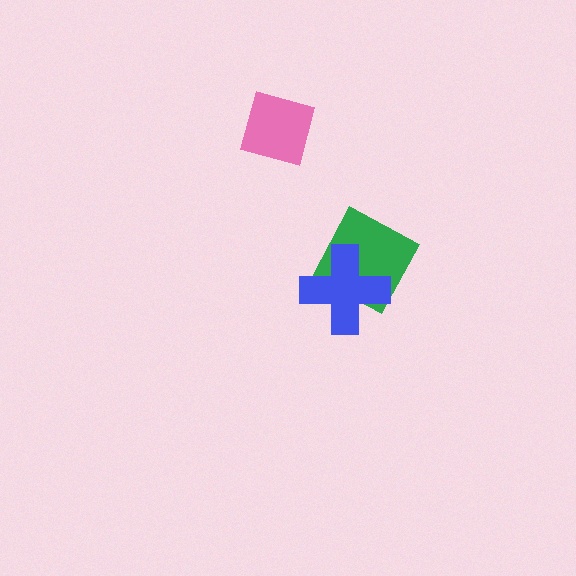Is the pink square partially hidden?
No, no other shape covers it.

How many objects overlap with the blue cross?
1 object overlaps with the blue cross.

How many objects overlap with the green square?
1 object overlaps with the green square.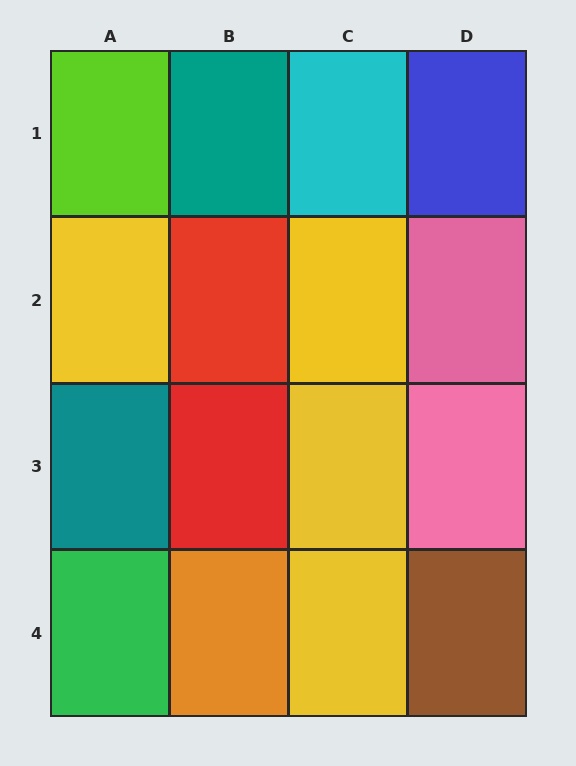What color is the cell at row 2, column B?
Red.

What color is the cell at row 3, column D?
Pink.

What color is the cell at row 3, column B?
Red.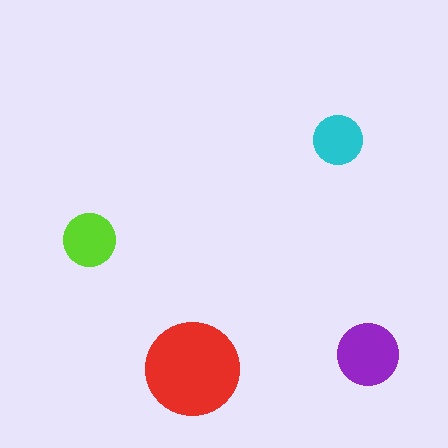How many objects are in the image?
There are 4 objects in the image.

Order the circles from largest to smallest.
the red one, the purple one, the lime one, the cyan one.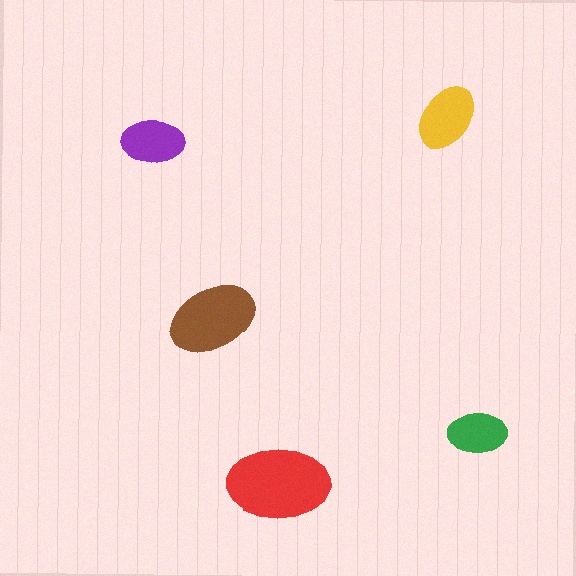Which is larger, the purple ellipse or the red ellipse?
The red one.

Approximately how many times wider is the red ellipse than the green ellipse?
About 1.5 times wider.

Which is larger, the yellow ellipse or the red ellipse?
The red one.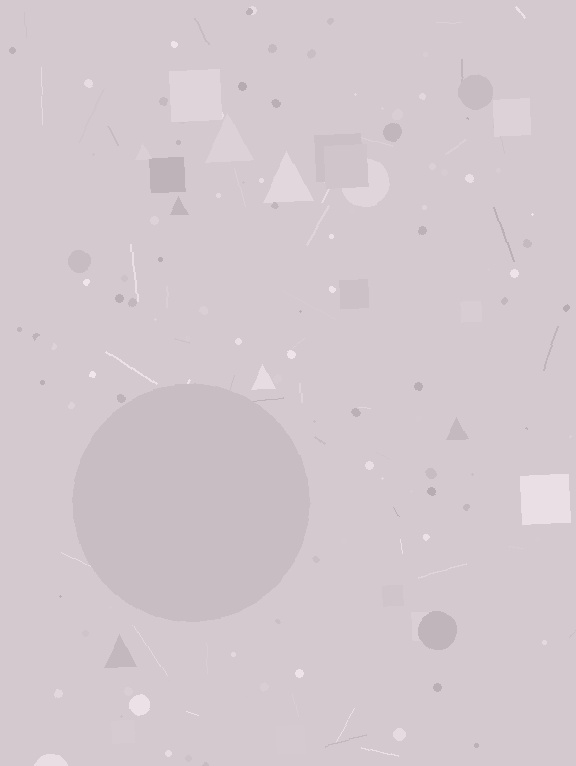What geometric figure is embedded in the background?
A circle is embedded in the background.